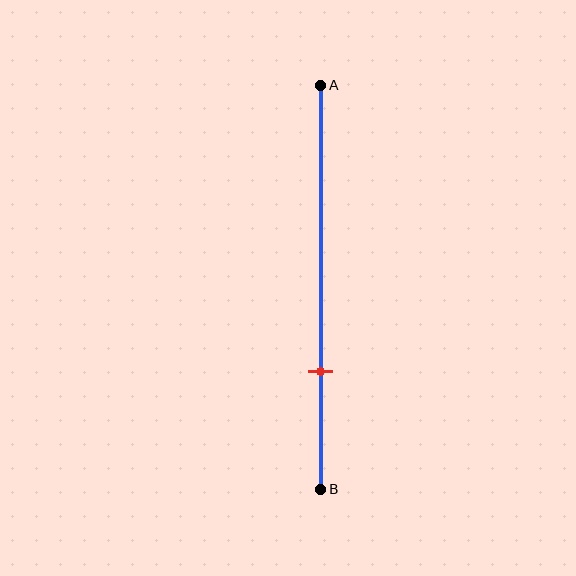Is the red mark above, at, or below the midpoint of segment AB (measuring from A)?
The red mark is below the midpoint of segment AB.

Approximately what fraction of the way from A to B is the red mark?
The red mark is approximately 70% of the way from A to B.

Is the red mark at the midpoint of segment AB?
No, the mark is at about 70% from A, not at the 50% midpoint.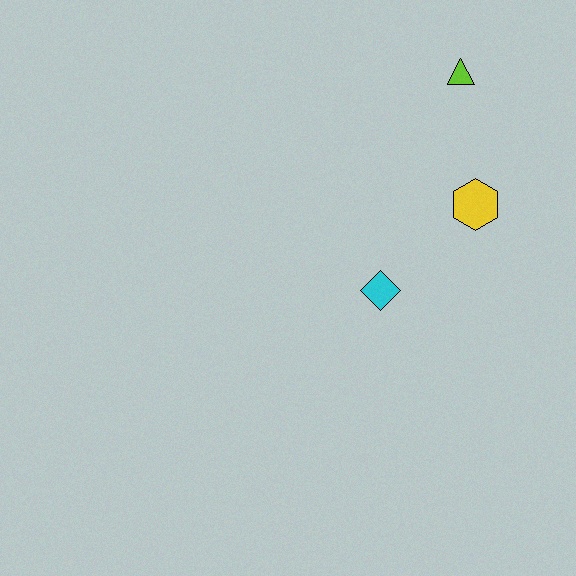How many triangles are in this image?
There is 1 triangle.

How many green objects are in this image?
There are no green objects.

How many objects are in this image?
There are 3 objects.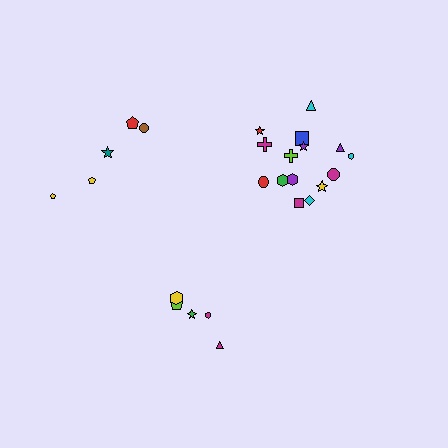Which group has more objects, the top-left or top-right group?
The top-right group.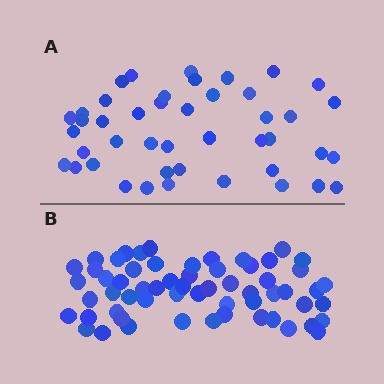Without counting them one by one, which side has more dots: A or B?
Region B (the bottom region) has more dots.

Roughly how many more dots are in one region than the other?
Region B has approximately 15 more dots than region A.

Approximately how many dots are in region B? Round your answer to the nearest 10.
About 60 dots.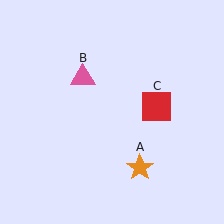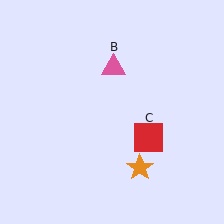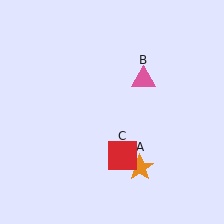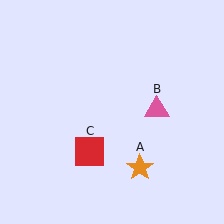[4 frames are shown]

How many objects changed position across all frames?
2 objects changed position: pink triangle (object B), red square (object C).